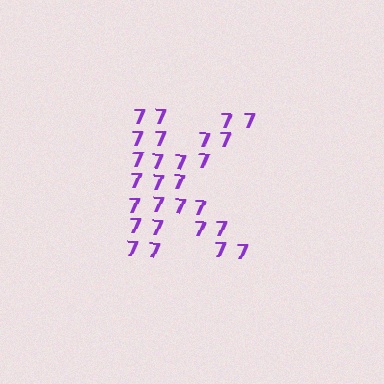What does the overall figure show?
The overall figure shows the letter K.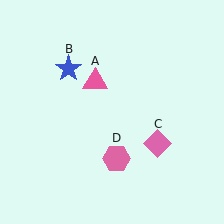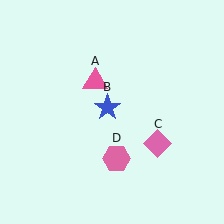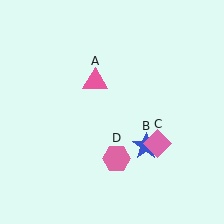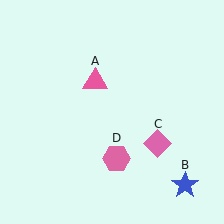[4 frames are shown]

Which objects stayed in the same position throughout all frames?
Pink triangle (object A) and pink diamond (object C) and pink hexagon (object D) remained stationary.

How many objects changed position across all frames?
1 object changed position: blue star (object B).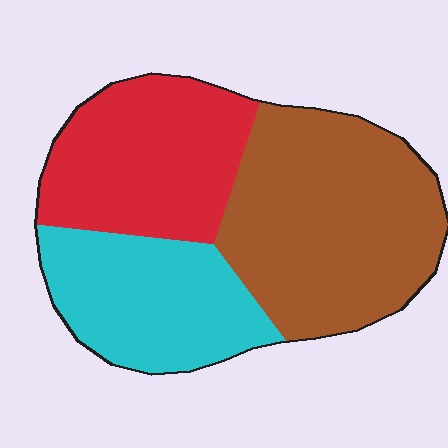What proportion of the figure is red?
Red takes up about one third (1/3) of the figure.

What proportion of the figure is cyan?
Cyan takes up between a quarter and a half of the figure.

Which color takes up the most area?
Brown, at roughly 45%.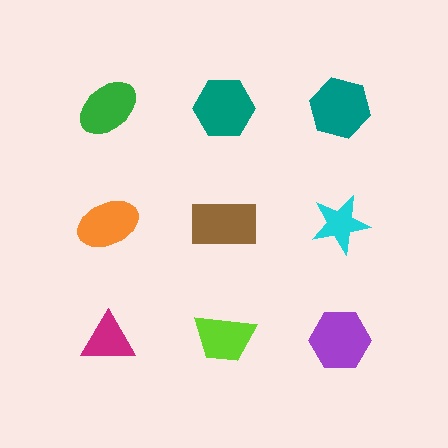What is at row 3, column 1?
A magenta triangle.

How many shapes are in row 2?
3 shapes.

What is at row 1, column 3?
A teal hexagon.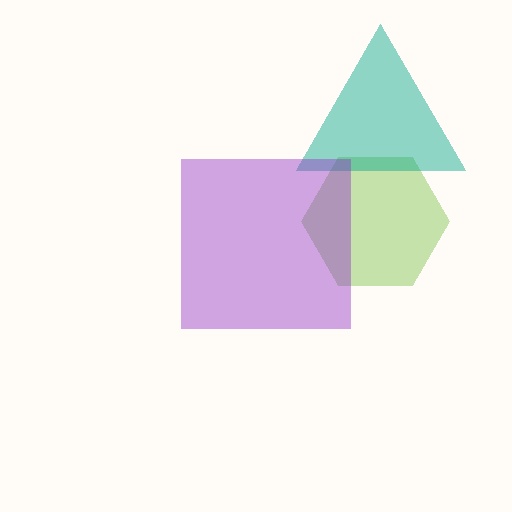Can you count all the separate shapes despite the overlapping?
Yes, there are 3 separate shapes.